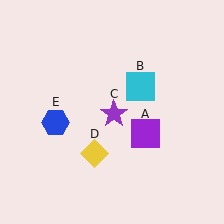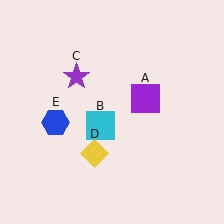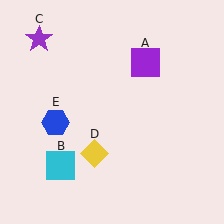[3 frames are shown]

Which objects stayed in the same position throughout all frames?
Yellow diamond (object D) and blue hexagon (object E) remained stationary.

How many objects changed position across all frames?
3 objects changed position: purple square (object A), cyan square (object B), purple star (object C).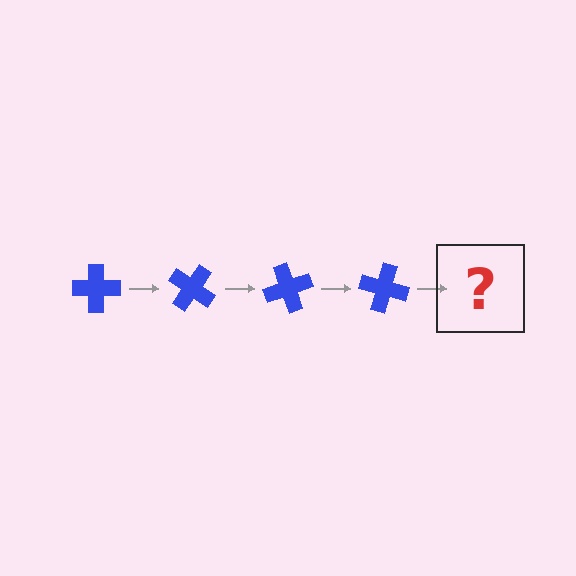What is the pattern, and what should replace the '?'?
The pattern is that the cross rotates 35 degrees each step. The '?' should be a blue cross rotated 140 degrees.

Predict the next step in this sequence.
The next step is a blue cross rotated 140 degrees.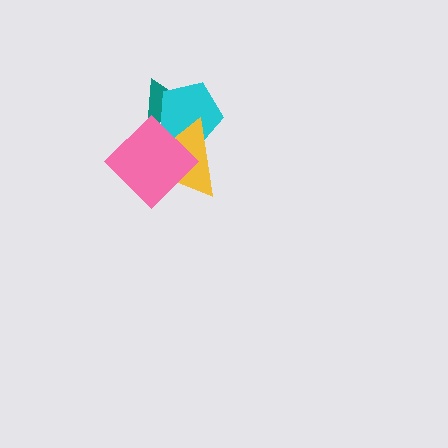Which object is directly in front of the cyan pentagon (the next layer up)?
The yellow triangle is directly in front of the cyan pentagon.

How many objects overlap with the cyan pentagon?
3 objects overlap with the cyan pentagon.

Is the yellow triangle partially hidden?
Yes, it is partially covered by another shape.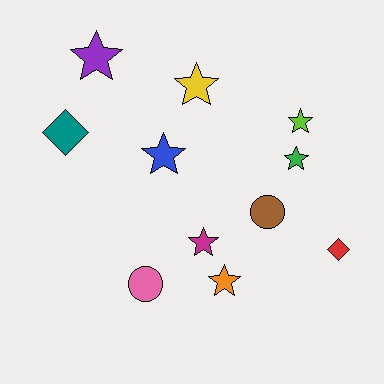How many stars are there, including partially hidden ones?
There are 7 stars.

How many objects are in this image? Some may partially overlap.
There are 11 objects.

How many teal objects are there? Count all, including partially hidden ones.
There is 1 teal object.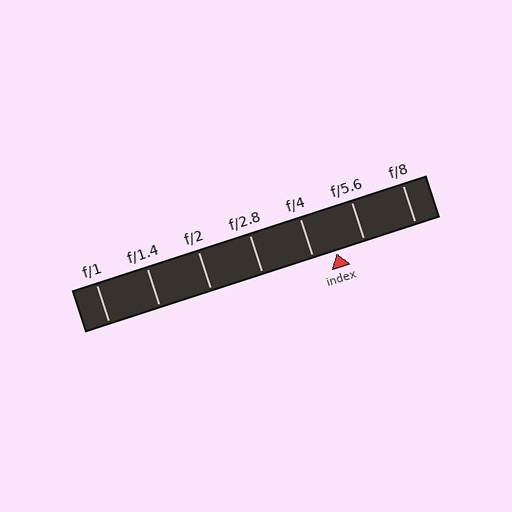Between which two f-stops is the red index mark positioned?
The index mark is between f/4 and f/5.6.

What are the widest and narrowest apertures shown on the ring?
The widest aperture shown is f/1 and the narrowest is f/8.